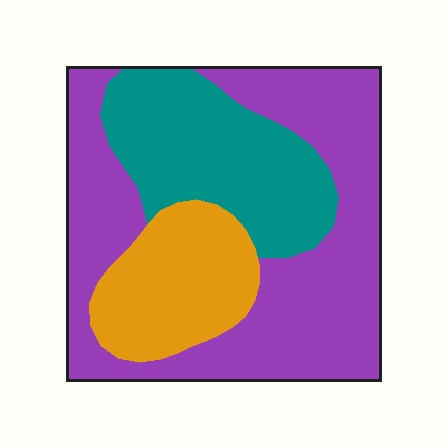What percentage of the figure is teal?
Teal covers about 30% of the figure.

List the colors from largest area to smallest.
From largest to smallest: purple, teal, orange.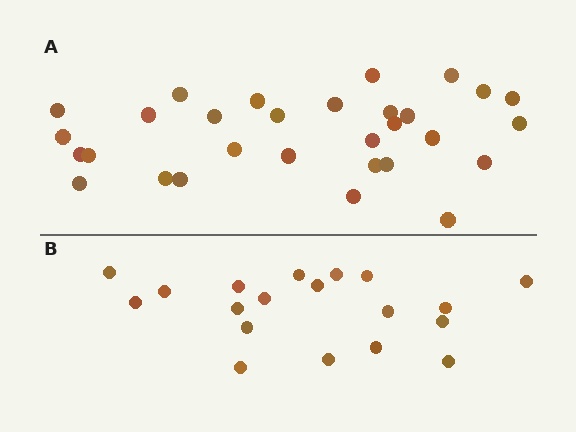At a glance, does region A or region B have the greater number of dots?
Region A (the top region) has more dots.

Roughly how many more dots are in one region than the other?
Region A has roughly 12 or so more dots than region B.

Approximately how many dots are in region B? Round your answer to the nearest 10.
About 20 dots. (The exact count is 19, which rounds to 20.)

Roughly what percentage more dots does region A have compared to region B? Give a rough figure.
About 60% more.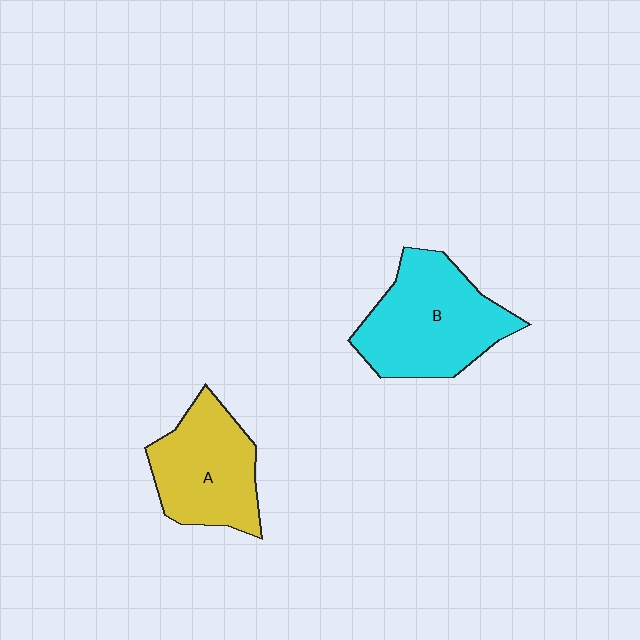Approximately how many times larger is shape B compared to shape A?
Approximately 1.2 times.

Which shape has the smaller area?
Shape A (yellow).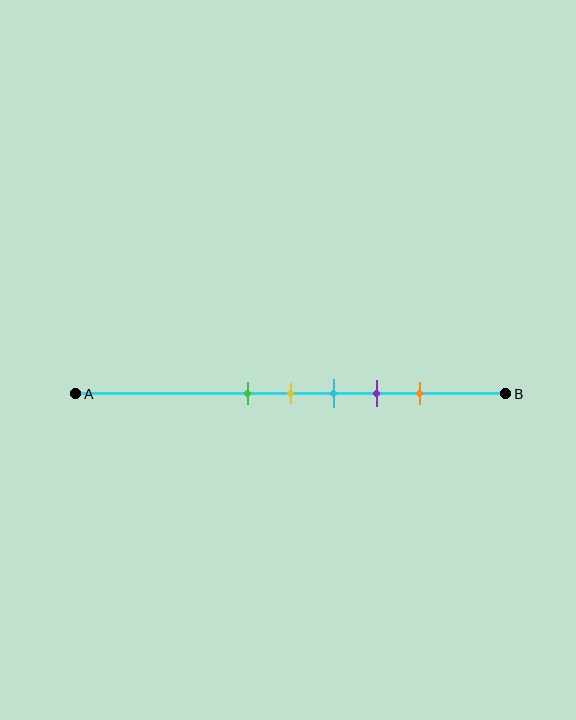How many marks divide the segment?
There are 5 marks dividing the segment.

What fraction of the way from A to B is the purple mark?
The purple mark is approximately 70% (0.7) of the way from A to B.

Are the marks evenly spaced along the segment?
Yes, the marks are approximately evenly spaced.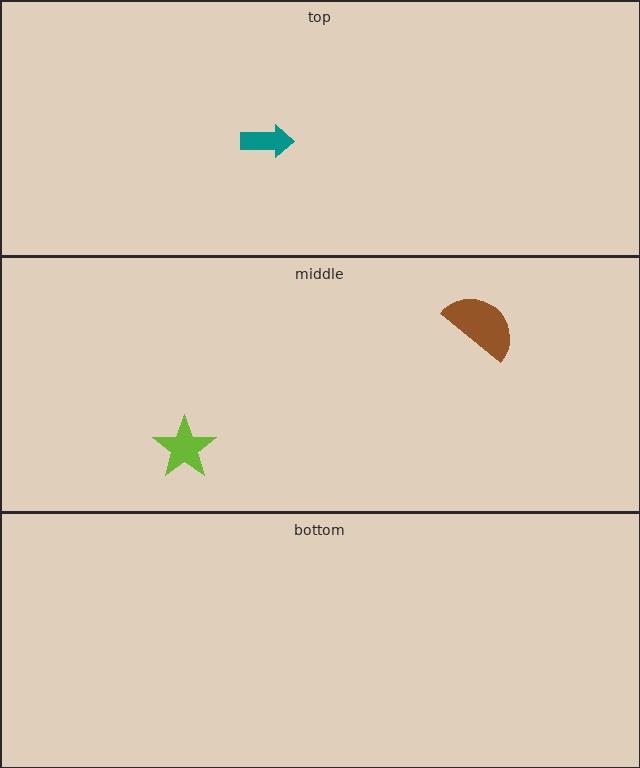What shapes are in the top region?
The teal arrow.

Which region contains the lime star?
The middle region.